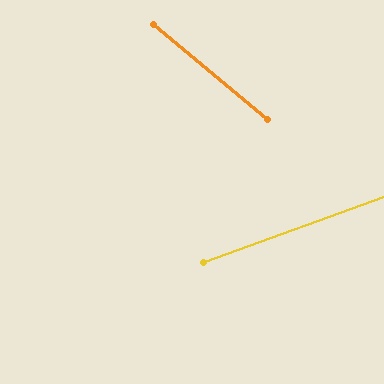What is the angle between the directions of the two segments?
Approximately 60 degrees.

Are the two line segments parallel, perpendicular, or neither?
Neither parallel nor perpendicular — they differ by about 60°.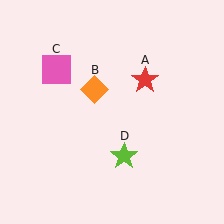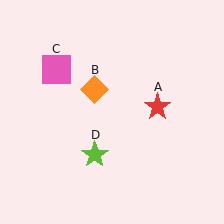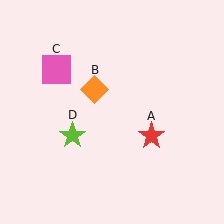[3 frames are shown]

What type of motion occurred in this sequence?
The red star (object A), lime star (object D) rotated clockwise around the center of the scene.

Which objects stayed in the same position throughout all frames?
Orange diamond (object B) and pink square (object C) remained stationary.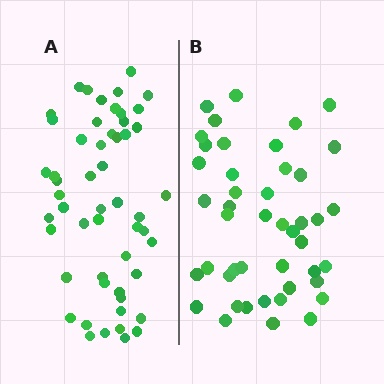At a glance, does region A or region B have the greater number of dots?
Region A (the left region) has more dots.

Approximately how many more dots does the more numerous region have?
Region A has roughly 8 or so more dots than region B.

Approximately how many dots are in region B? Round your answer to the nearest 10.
About 40 dots. (The exact count is 45, which rounds to 40.)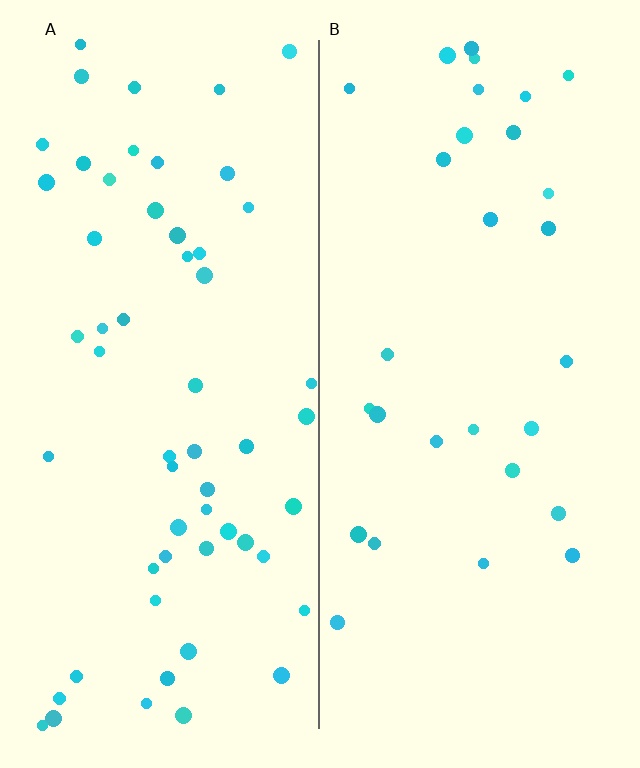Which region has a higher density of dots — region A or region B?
A (the left).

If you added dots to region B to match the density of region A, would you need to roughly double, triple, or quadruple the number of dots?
Approximately double.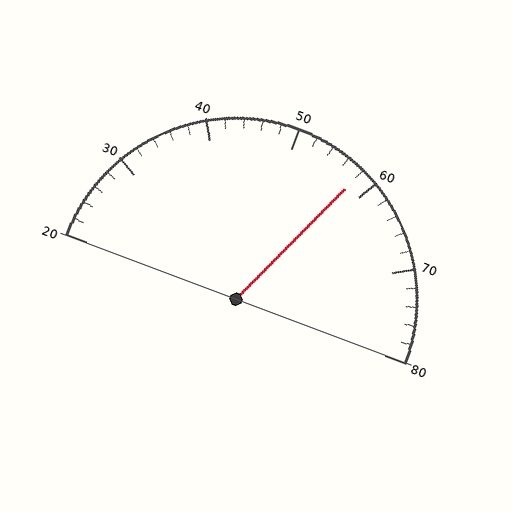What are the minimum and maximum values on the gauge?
The gauge ranges from 20 to 80.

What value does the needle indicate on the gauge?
The needle indicates approximately 58.